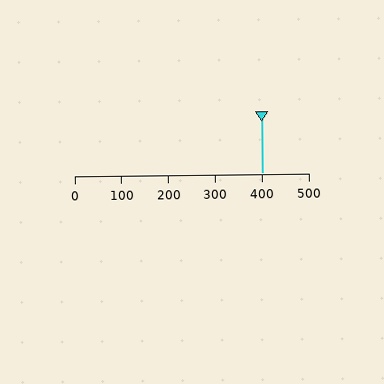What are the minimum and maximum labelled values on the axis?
The axis runs from 0 to 500.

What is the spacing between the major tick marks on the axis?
The major ticks are spaced 100 apart.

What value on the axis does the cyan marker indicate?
The marker indicates approximately 400.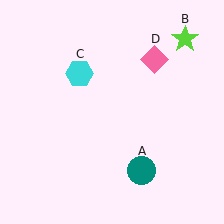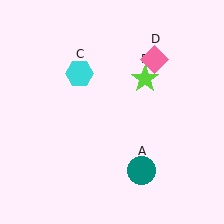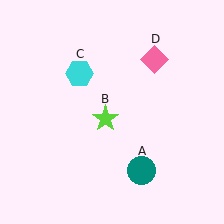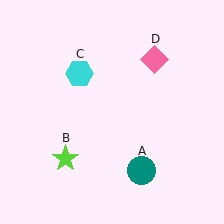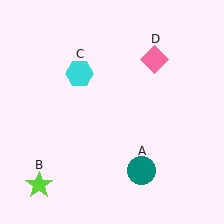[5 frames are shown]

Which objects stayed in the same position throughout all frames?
Teal circle (object A) and cyan hexagon (object C) and pink diamond (object D) remained stationary.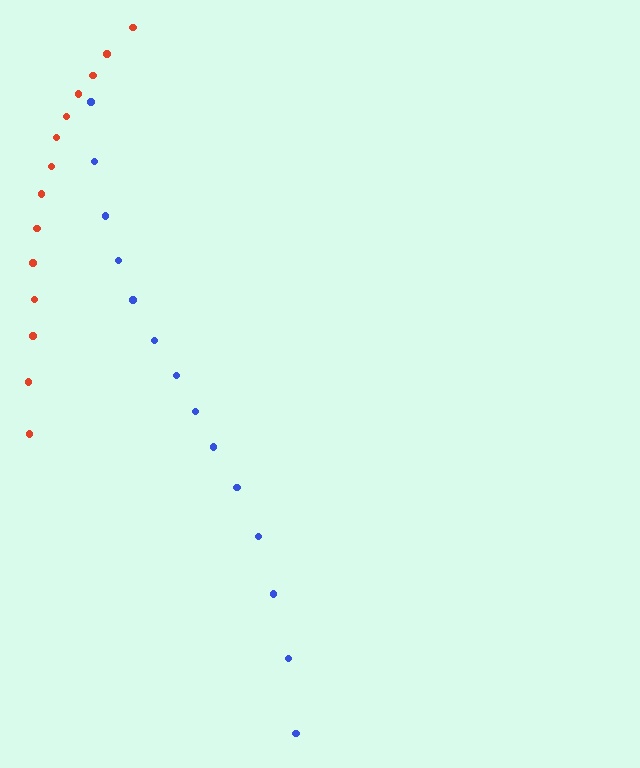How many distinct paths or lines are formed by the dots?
There are 2 distinct paths.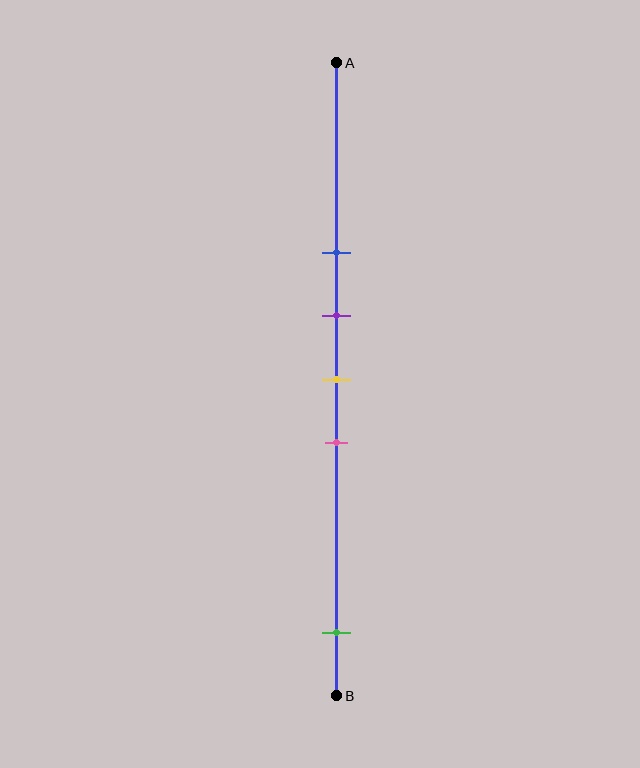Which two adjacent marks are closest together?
The purple and yellow marks are the closest adjacent pair.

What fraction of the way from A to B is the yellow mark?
The yellow mark is approximately 50% (0.5) of the way from A to B.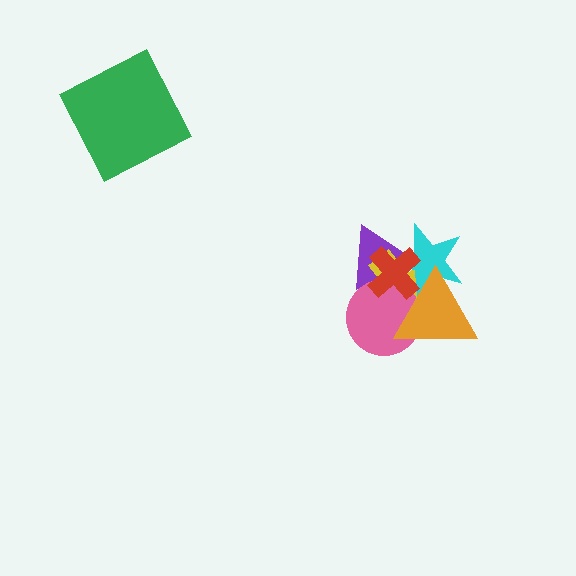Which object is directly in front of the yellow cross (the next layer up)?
The cyan star is directly in front of the yellow cross.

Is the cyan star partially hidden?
Yes, it is partially covered by another shape.